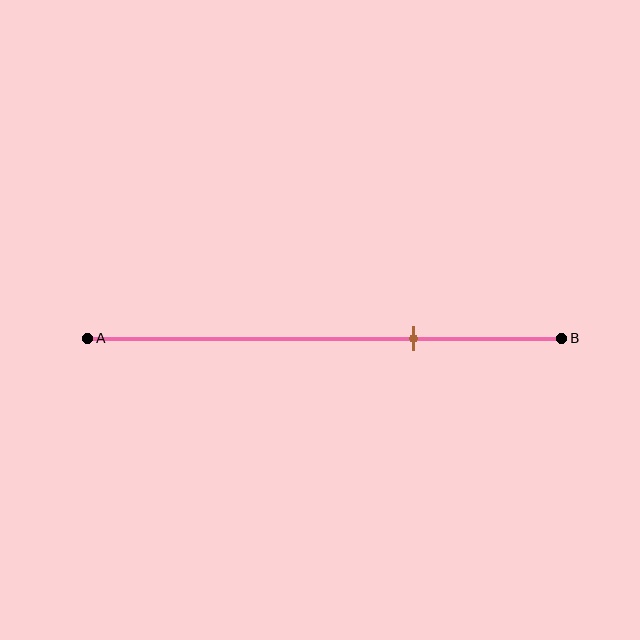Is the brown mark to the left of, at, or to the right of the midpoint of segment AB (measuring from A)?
The brown mark is to the right of the midpoint of segment AB.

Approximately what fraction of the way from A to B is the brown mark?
The brown mark is approximately 70% of the way from A to B.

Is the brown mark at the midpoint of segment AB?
No, the mark is at about 70% from A, not at the 50% midpoint.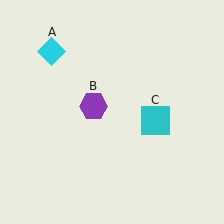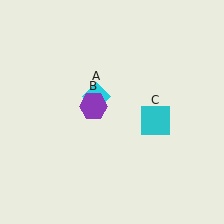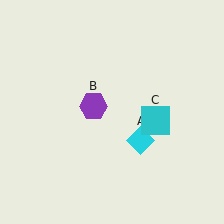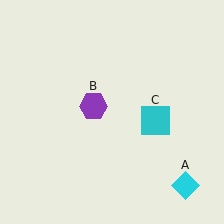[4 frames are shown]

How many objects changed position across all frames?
1 object changed position: cyan diamond (object A).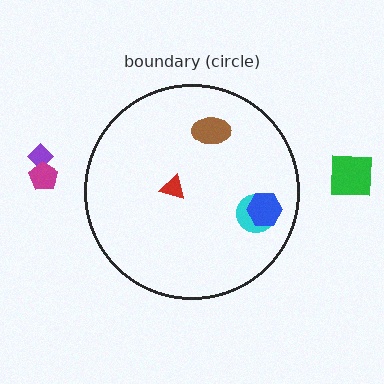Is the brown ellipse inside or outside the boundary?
Inside.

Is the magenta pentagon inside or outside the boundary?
Outside.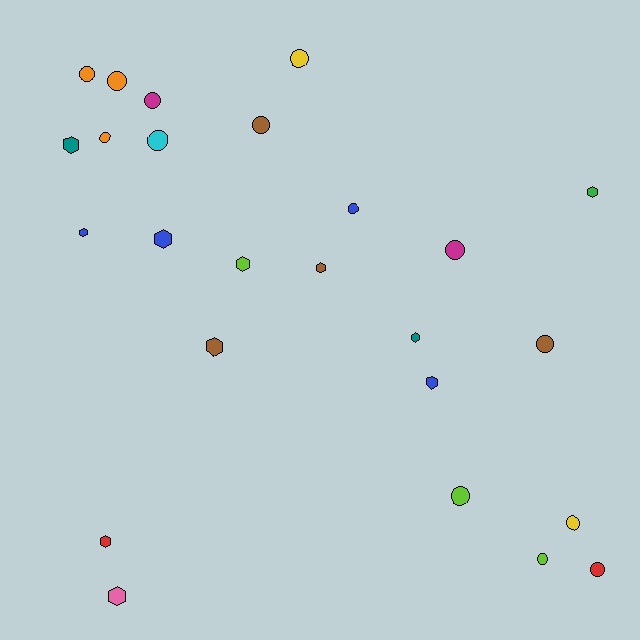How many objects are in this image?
There are 25 objects.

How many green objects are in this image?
There is 1 green object.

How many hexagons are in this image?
There are 11 hexagons.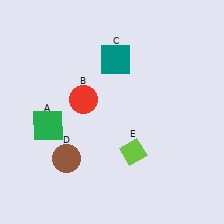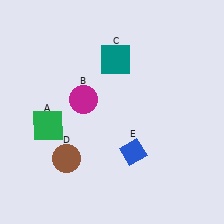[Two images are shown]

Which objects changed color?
B changed from red to magenta. E changed from lime to blue.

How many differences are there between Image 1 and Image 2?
There are 2 differences between the two images.